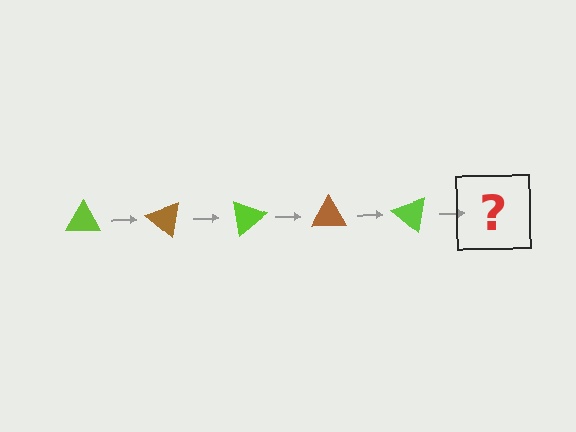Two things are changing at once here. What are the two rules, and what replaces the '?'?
The two rules are that it rotates 40 degrees each step and the color cycles through lime and brown. The '?' should be a brown triangle, rotated 200 degrees from the start.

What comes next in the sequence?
The next element should be a brown triangle, rotated 200 degrees from the start.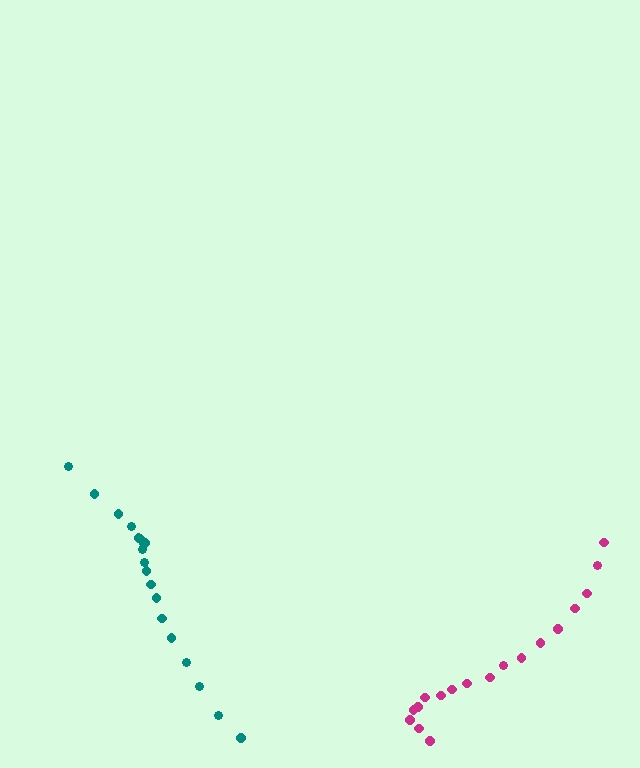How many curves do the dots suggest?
There are 2 distinct paths.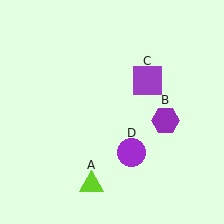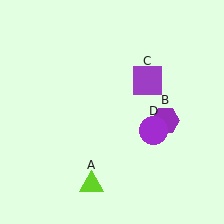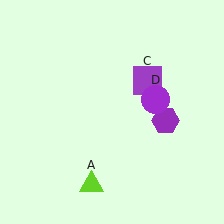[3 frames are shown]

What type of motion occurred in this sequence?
The purple circle (object D) rotated counterclockwise around the center of the scene.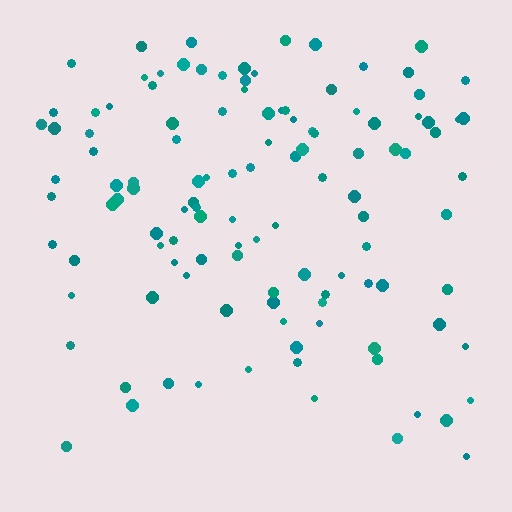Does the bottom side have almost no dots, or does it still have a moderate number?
Still a moderate number, just noticeably fewer than the top.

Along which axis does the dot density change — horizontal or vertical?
Vertical.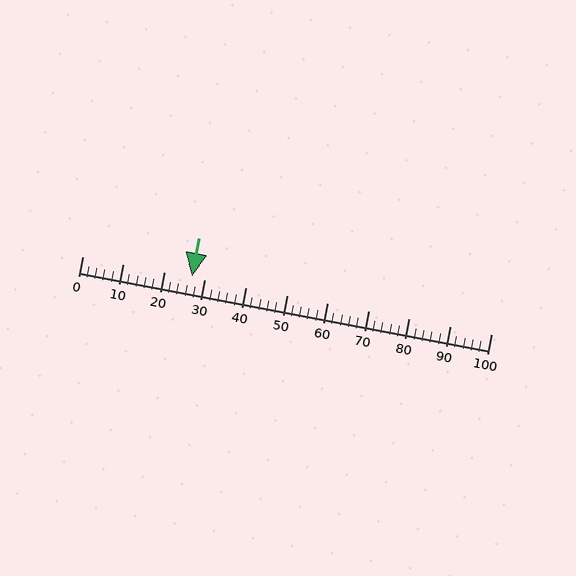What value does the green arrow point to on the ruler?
The green arrow points to approximately 27.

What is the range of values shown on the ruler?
The ruler shows values from 0 to 100.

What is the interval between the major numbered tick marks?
The major tick marks are spaced 10 units apart.